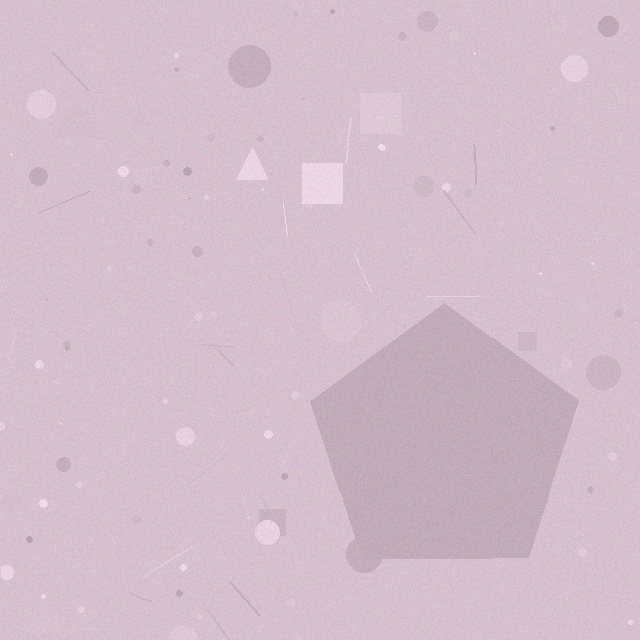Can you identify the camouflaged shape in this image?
The camouflaged shape is a pentagon.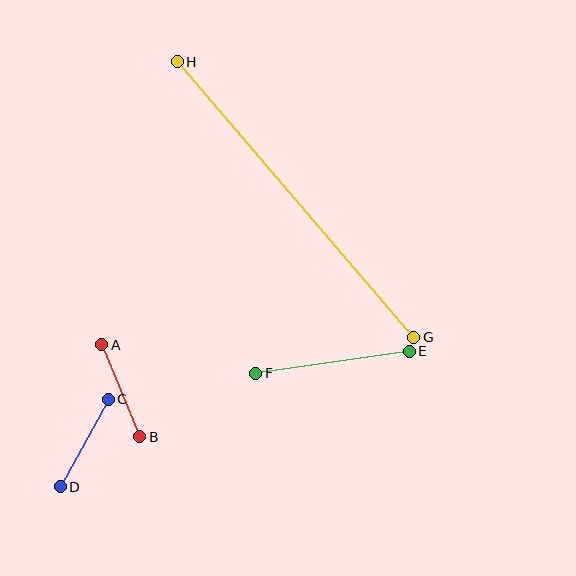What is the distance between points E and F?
The distance is approximately 155 pixels.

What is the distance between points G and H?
The distance is approximately 363 pixels.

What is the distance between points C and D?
The distance is approximately 100 pixels.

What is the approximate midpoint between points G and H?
The midpoint is at approximately (295, 200) pixels.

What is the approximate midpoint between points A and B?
The midpoint is at approximately (121, 391) pixels.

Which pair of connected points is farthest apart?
Points G and H are farthest apart.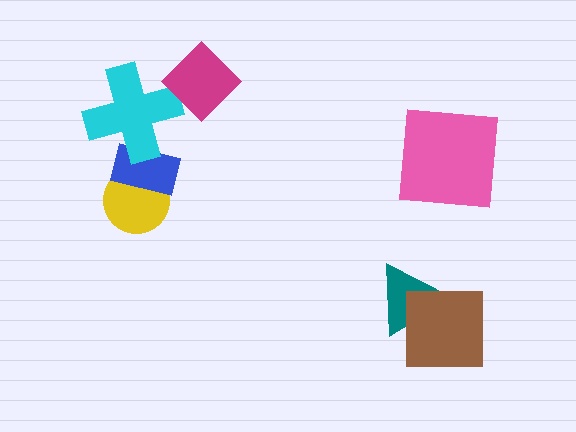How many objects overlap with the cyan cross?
2 objects overlap with the cyan cross.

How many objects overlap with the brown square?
1 object overlaps with the brown square.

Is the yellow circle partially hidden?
Yes, it is partially covered by another shape.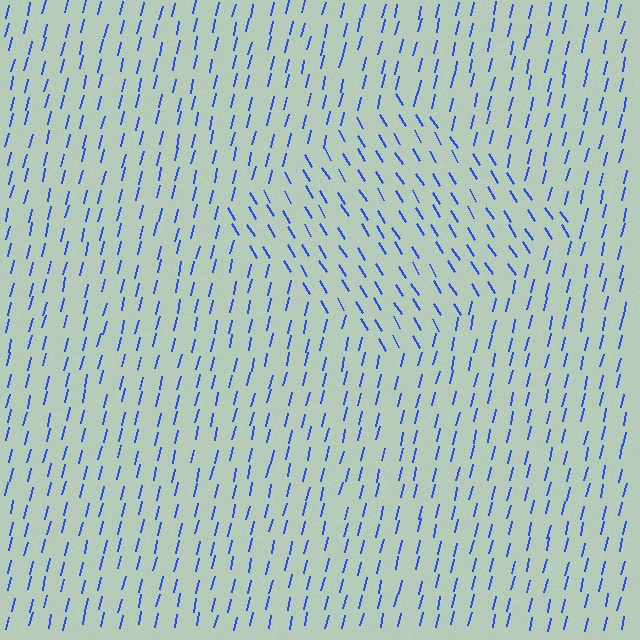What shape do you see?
I see a diamond.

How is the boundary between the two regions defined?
The boundary is defined purely by a change in line orientation (approximately 45 degrees difference). All lines are the same color and thickness.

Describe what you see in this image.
The image is filled with small blue line segments. A diamond region in the image has lines oriented differently from the surrounding lines, creating a visible texture boundary.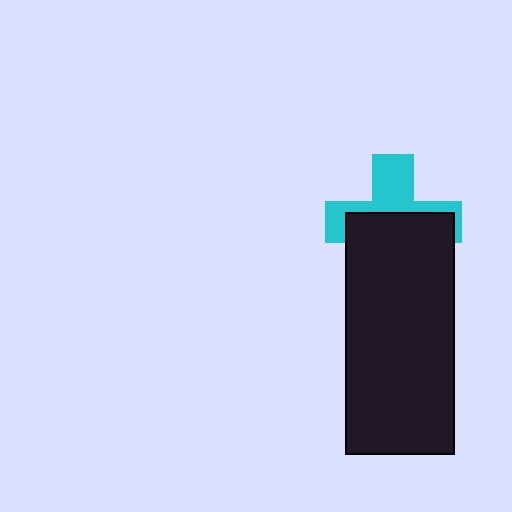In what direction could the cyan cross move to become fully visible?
The cyan cross could move up. That would shift it out from behind the black rectangle entirely.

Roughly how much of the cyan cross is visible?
A small part of it is visible (roughly 43%).